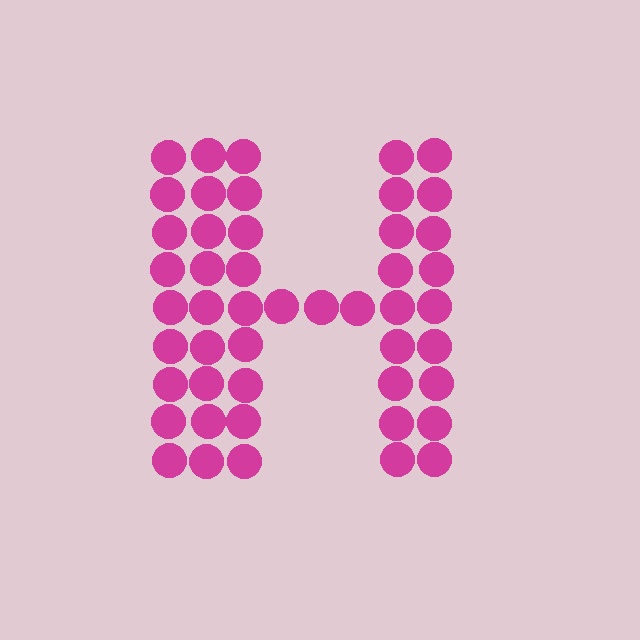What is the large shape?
The large shape is the letter H.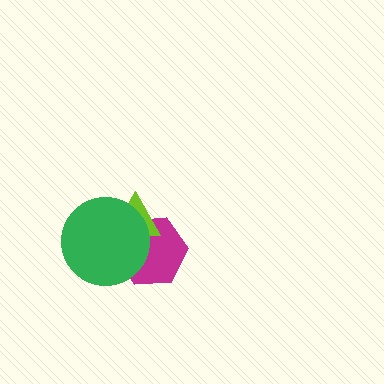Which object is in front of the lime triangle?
The green circle is in front of the lime triangle.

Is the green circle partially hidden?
No, no other shape covers it.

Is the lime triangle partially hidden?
Yes, it is partially covered by another shape.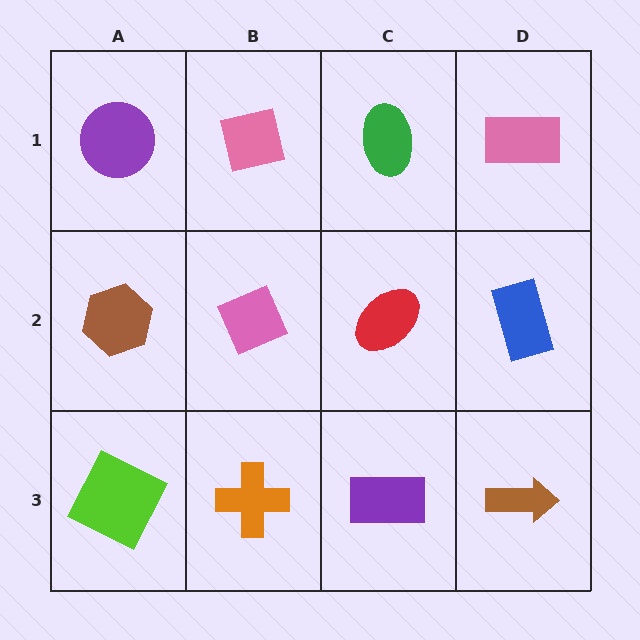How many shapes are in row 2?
4 shapes.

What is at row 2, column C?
A red ellipse.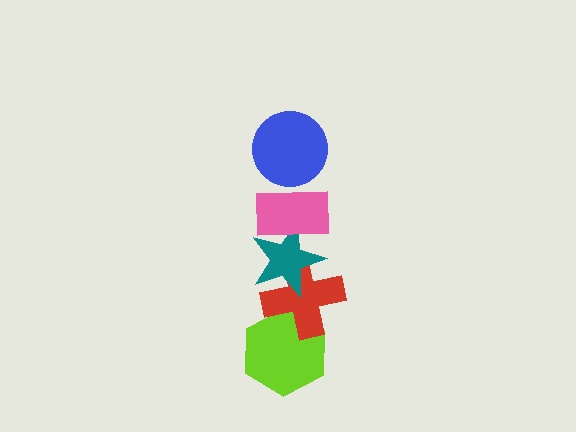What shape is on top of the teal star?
The pink rectangle is on top of the teal star.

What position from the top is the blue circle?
The blue circle is 1st from the top.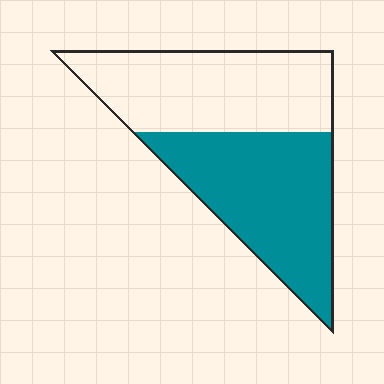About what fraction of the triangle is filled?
About one half (1/2).